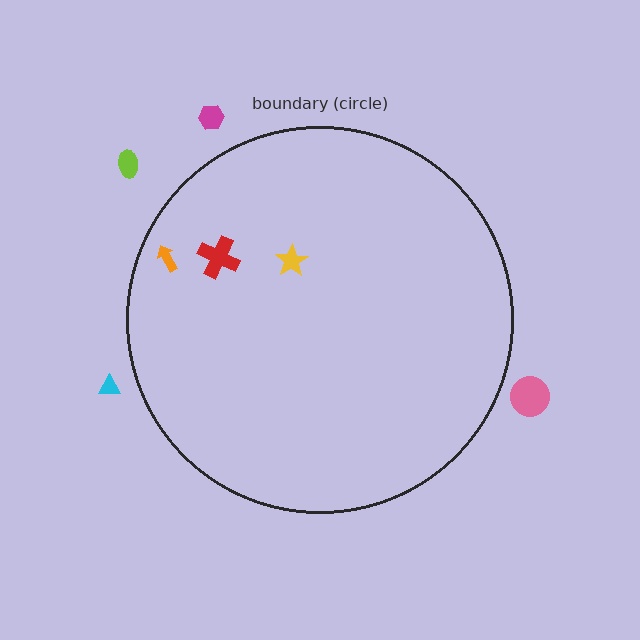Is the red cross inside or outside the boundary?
Inside.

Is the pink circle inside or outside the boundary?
Outside.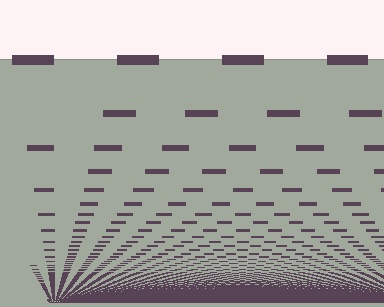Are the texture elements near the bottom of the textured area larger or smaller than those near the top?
Smaller. The gradient is inverted — elements near the bottom are smaller and denser.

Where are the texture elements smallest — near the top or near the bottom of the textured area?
Near the bottom.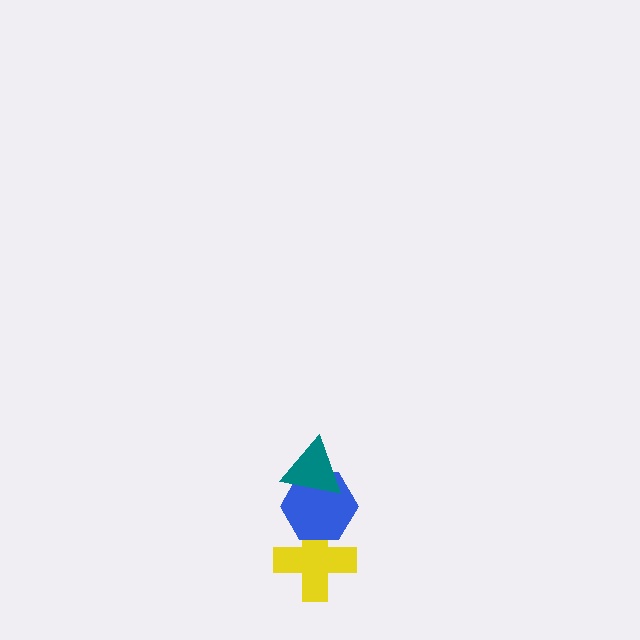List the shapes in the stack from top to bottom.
From top to bottom: the teal triangle, the blue hexagon, the yellow cross.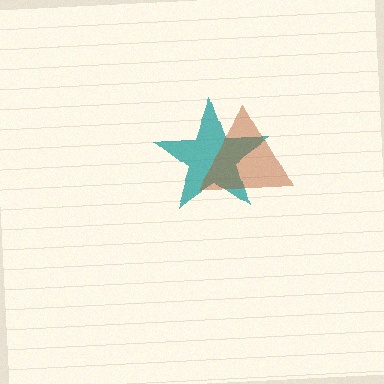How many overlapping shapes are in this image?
There are 2 overlapping shapes in the image.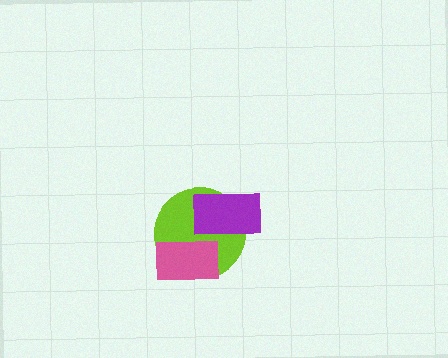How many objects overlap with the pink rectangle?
1 object overlaps with the pink rectangle.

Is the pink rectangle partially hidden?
No, no other shape covers it.